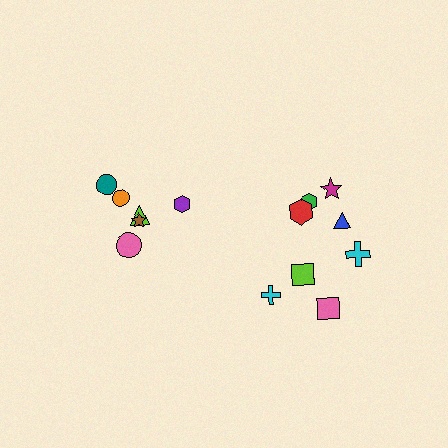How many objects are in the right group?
There are 8 objects.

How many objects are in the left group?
There are 6 objects.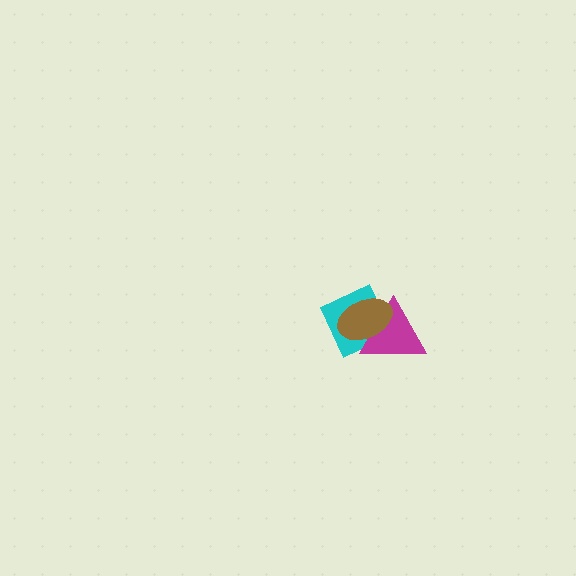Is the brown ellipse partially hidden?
No, no other shape covers it.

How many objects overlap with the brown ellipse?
2 objects overlap with the brown ellipse.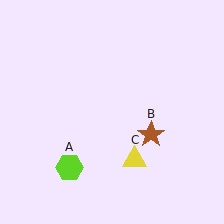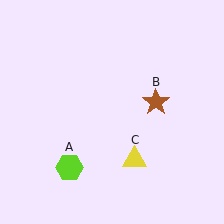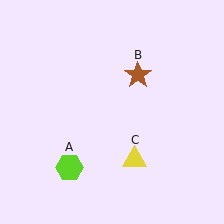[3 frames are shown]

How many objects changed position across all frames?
1 object changed position: brown star (object B).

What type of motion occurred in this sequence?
The brown star (object B) rotated counterclockwise around the center of the scene.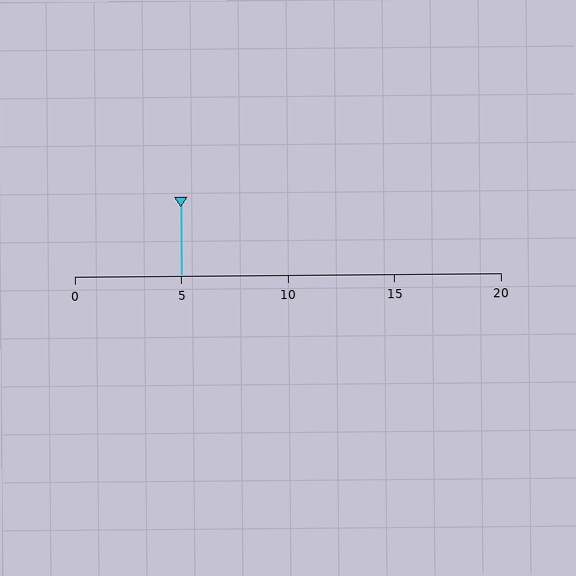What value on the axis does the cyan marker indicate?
The marker indicates approximately 5.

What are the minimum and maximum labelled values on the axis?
The axis runs from 0 to 20.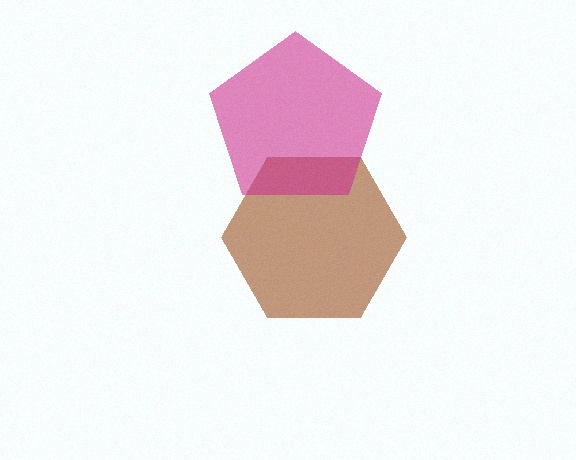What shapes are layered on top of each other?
The layered shapes are: a brown hexagon, a magenta pentagon.